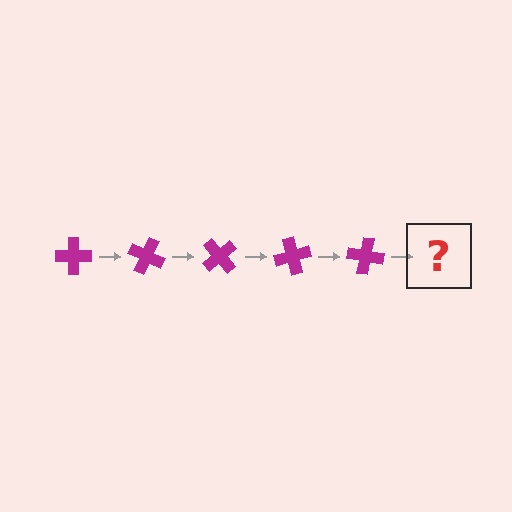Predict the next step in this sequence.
The next step is a magenta cross rotated 125 degrees.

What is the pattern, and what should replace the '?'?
The pattern is that the cross rotates 25 degrees each step. The '?' should be a magenta cross rotated 125 degrees.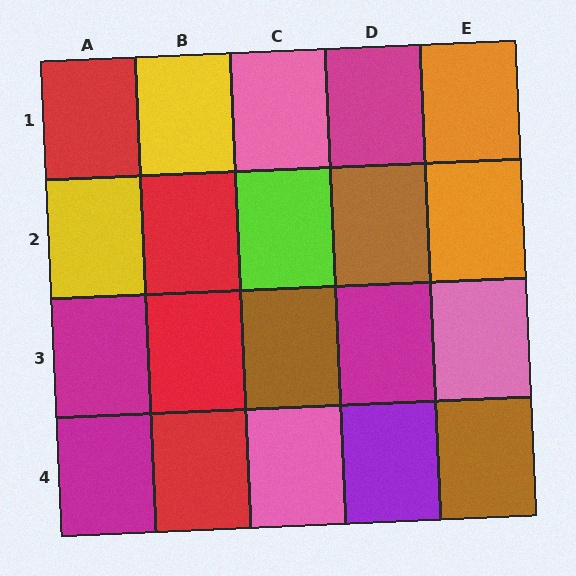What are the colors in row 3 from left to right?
Magenta, red, brown, magenta, pink.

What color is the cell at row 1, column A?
Red.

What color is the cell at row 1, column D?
Magenta.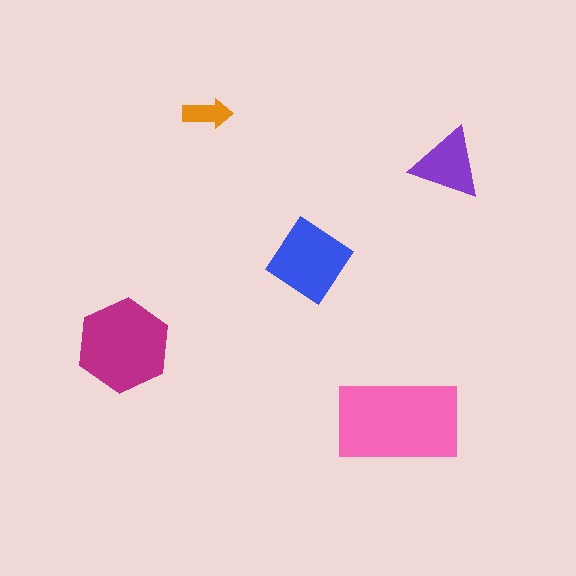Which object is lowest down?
The pink rectangle is bottommost.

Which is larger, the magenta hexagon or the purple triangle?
The magenta hexagon.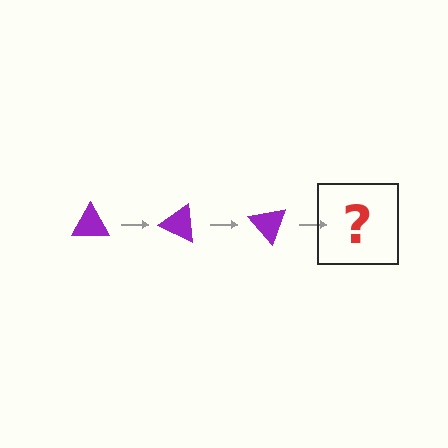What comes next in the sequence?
The next element should be a purple triangle rotated 75 degrees.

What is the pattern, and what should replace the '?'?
The pattern is that the triangle rotates 25 degrees each step. The '?' should be a purple triangle rotated 75 degrees.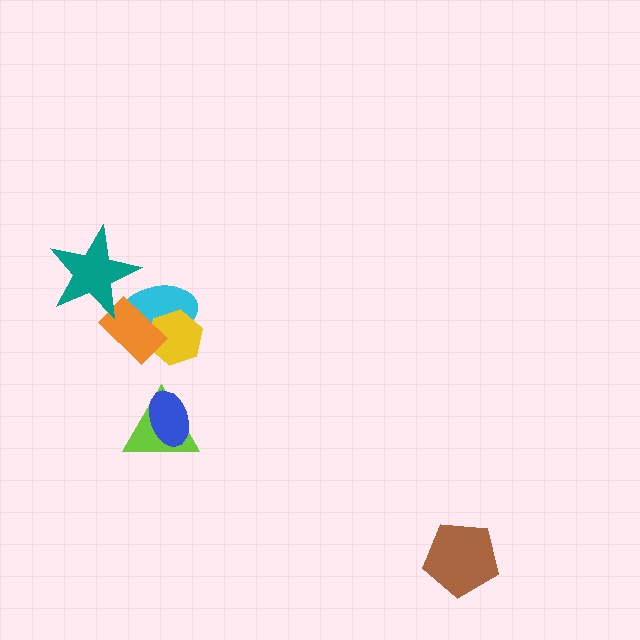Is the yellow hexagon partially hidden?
Yes, it is partially covered by another shape.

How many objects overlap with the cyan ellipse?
3 objects overlap with the cyan ellipse.